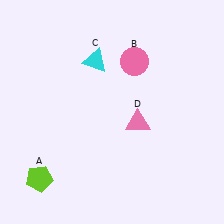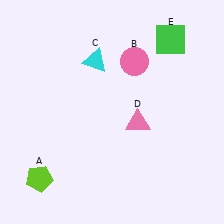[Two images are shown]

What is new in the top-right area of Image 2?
A green square (E) was added in the top-right area of Image 2.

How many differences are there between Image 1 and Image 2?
There is 1 difference between the two images.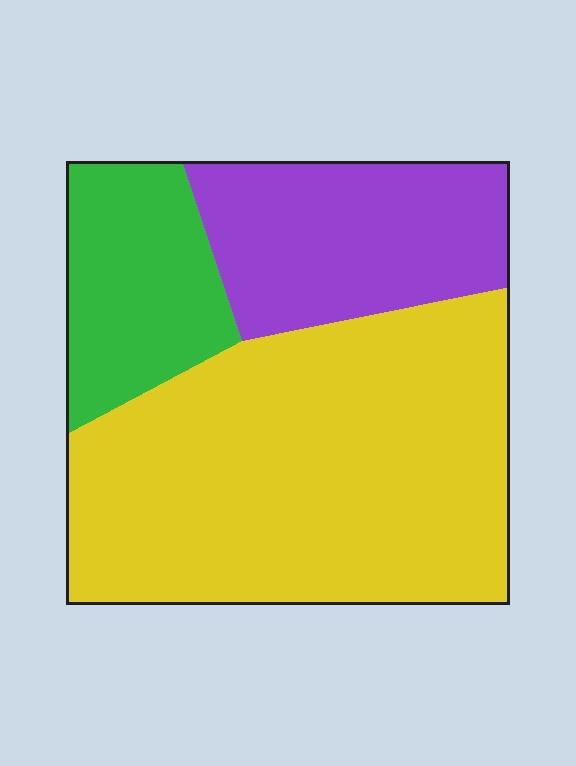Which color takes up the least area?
Green, at roughly 20%.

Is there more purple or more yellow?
Yellow.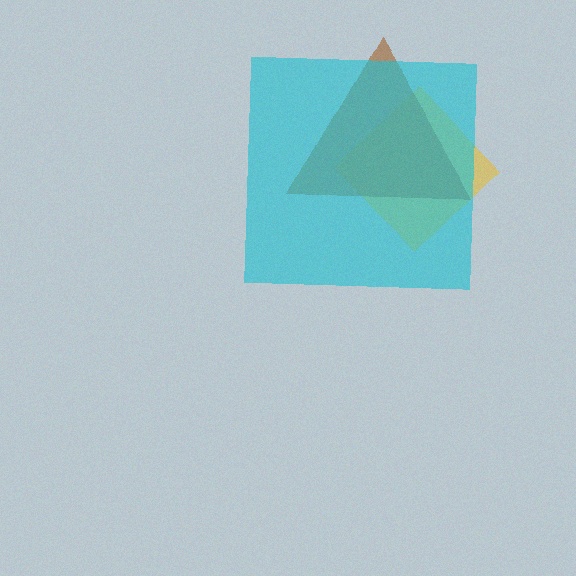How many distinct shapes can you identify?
There are 3 distinct shapes: a yellow diamond, a brown triangle, a cyan square.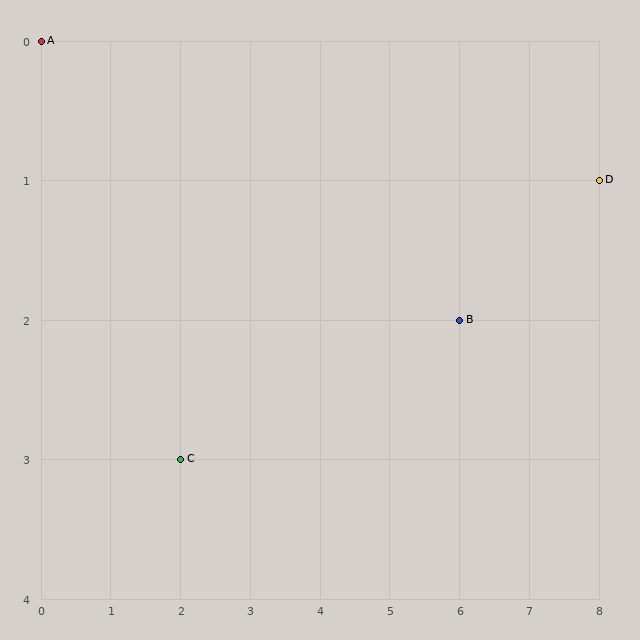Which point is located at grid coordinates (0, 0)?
Point A is at (0, 0).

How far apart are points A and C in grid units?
Points A and C are 2 columns and 3 rows apart (about 3.6 grid units diagonally).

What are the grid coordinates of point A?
Point A is at grid coordinates (0, 0).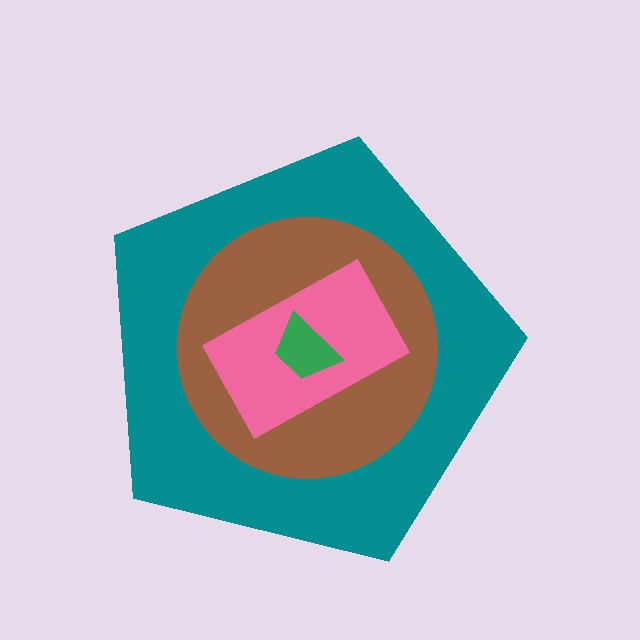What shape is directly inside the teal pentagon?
The brown circle.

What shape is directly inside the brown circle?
The pink rectangle.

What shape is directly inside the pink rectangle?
The green trapezoid.